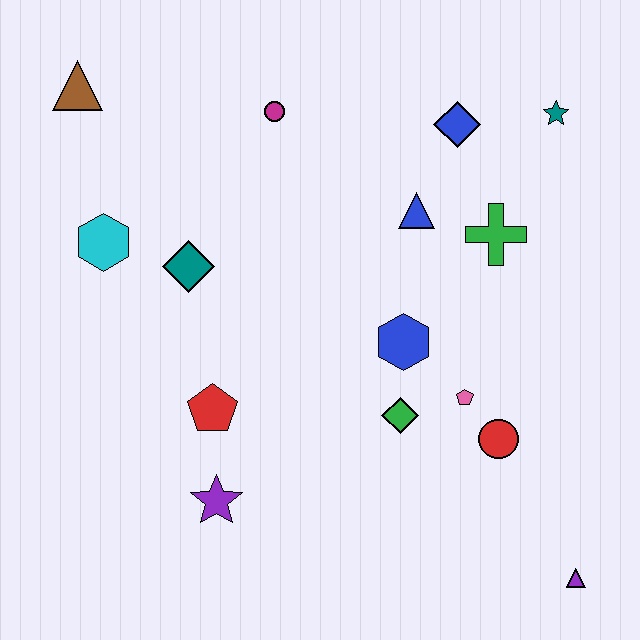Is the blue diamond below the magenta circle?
Yes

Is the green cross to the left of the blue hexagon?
No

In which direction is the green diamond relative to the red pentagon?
The green diamond is to the right of the red pentagon.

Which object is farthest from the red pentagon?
The teal star is farthest from the red pentagon.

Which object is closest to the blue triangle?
The green cross is closest to the blue triangle.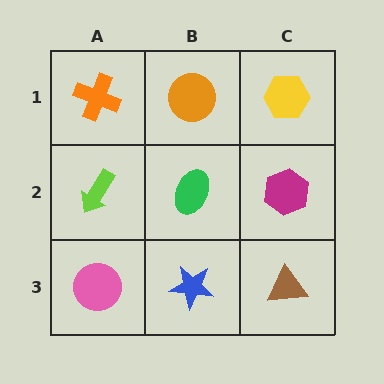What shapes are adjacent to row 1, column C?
A magenta hexagon (row 2, column C), an orange circle (row 1, column B).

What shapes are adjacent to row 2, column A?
An orange cross (row 1, column A), a pink circle (row 3, column A), a green ellipse (row 2, column B).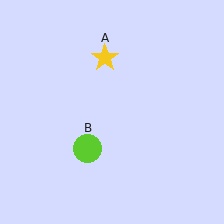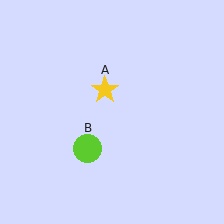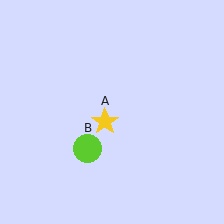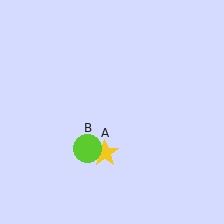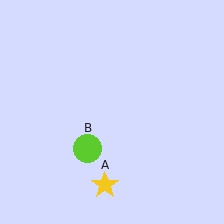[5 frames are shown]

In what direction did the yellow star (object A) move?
The yellow star (object A) moved down.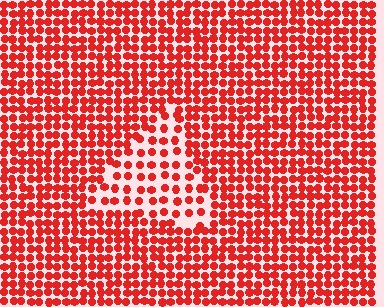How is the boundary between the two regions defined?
The boundary is defined by a change in element density (approximately 1.9x ratio). All elements are the same color, size, and shape.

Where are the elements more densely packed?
The elements are more densely packed outside the triangle boundary.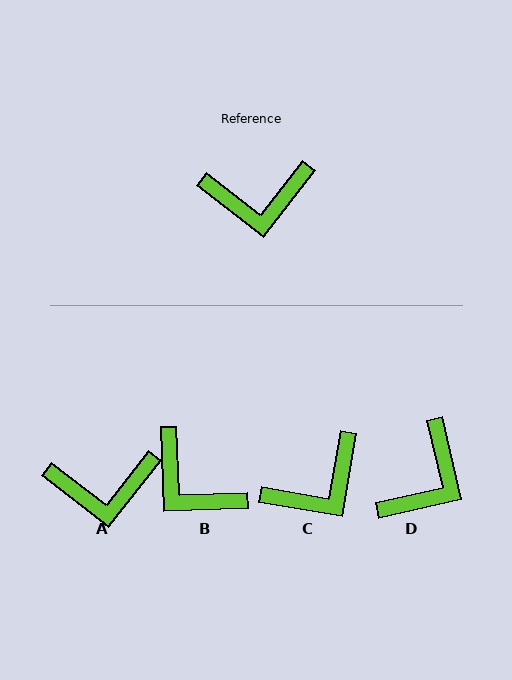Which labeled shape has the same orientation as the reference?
A.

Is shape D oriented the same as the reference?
No, it is off by about 51 degrees.